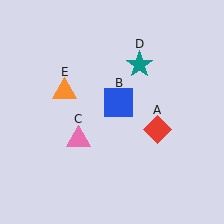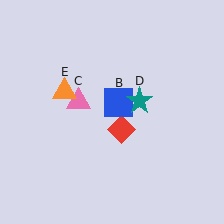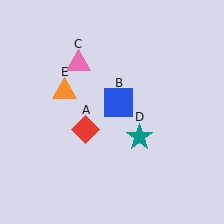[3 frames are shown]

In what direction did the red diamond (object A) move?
The red diamond (object A) moved left.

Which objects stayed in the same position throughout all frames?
Blue square (object B) and orange triangle (object E) remained stationary.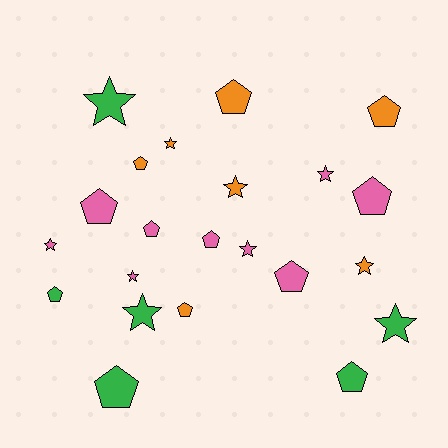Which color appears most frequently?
Pink, with 9 objects.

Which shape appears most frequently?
Pentagon, with 12 objects.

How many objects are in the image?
There are 22 objects.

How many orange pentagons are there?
There are 4 orange pentagons.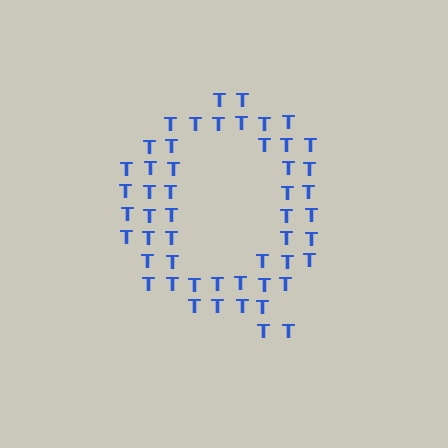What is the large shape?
The large shape is the letter Q.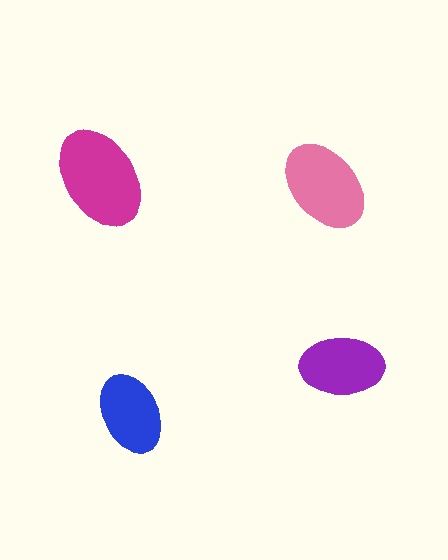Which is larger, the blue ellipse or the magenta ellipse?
The magenta one.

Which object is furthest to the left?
The magenta ellipse is leftmost.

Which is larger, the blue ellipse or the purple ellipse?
The purple one.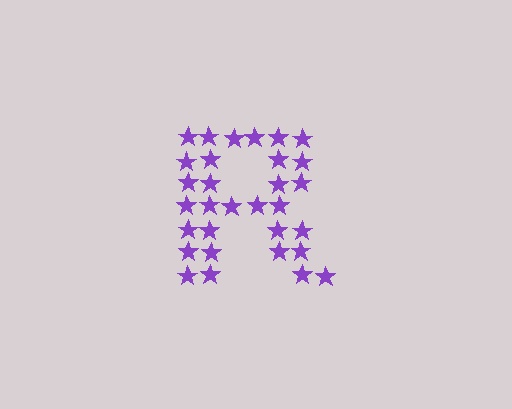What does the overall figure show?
The overall figure shows the letter R.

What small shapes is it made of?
It is made of small stars.